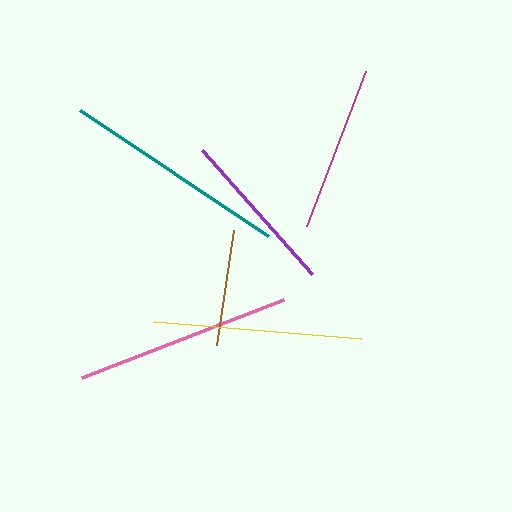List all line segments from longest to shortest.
From longest to shortest: teal, pink, yellow, purple, magenta, brown.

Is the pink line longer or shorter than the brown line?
The pink line is longer than the brown line.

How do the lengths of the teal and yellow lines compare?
The teal and yellow lines are approximately the same length.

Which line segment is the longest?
The teal line is the longest at approximately 227 pixels.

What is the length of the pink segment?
The pink segment is approximately 217 pixels long.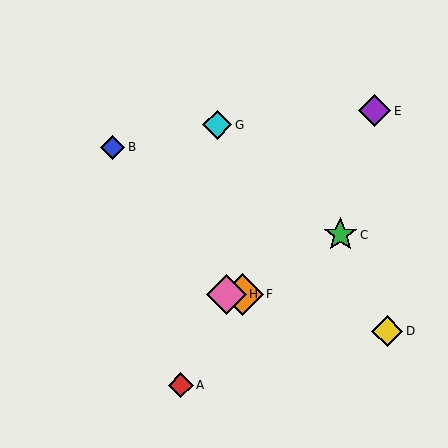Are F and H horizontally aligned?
Yes, both are at y≈294.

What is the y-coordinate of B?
Object B is at y≈147.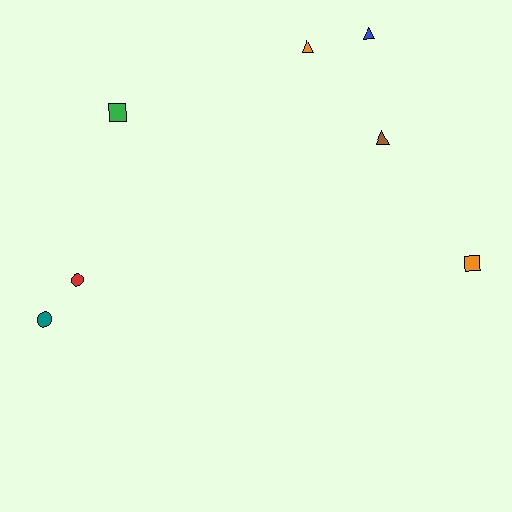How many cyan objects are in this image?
There are no cyan objects.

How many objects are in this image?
There are 7 objects.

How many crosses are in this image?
There are no crosses.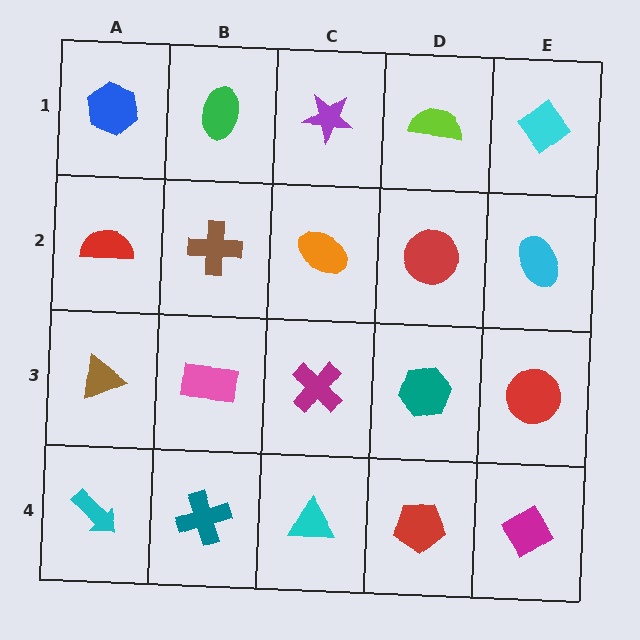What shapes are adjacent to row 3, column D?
A red circle (row 2, column D), a red pentagon (row 4, column D), a magenta cross (row 3, column C), a red circle (row 3, column E).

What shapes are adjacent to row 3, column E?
A cyan ellipse (row 2, column E), a magenta diamond (row 4, column E), a teal hexagon (row 3, column D).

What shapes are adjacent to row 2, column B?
A green ellipse (row 1, column B), a pink rectangle (row 3, column B), a red semicircle (row 2, column A), an orange ellipse (row 2, column C).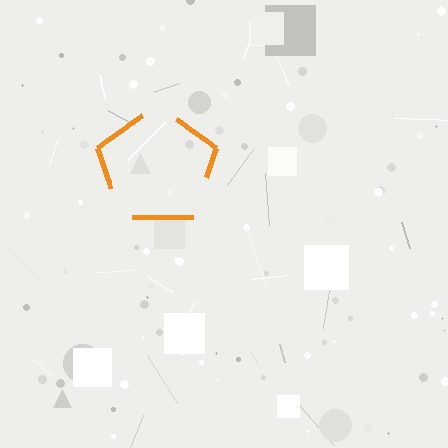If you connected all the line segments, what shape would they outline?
They would outline a pentagon.